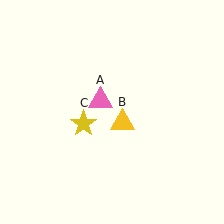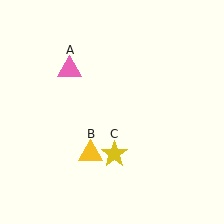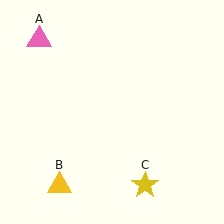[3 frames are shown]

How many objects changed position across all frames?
3 objects changed position: pink triangle (object A), yellow triangle (object B), yellow star (object C).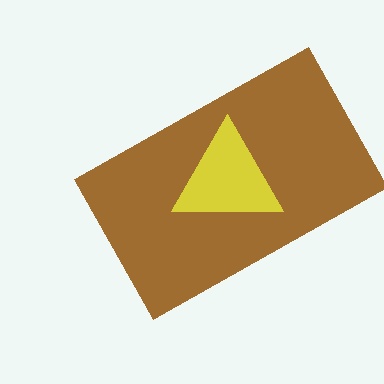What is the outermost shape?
The brown rectangle.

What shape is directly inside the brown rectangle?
The yellow triangle.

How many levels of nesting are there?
2.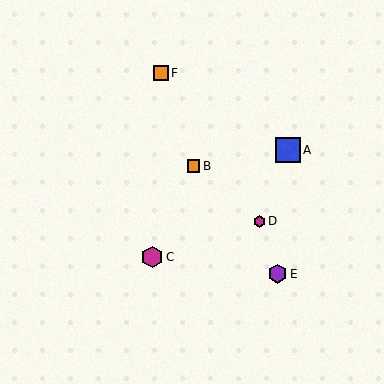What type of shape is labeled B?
Shape B is an orange square.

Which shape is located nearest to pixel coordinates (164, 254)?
The magenta hexagon (labeled C) at (152, 257) is nearest to that location.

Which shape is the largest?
The blue square (labeled A) is the largest.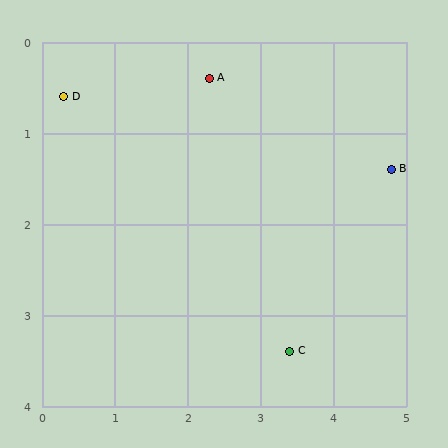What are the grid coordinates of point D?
Point D is at approximately (0.3, 0.6).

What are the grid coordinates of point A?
Point A is at approximately (2.3, 0.4).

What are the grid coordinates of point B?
Point B is at approximately (4.8, 1.4).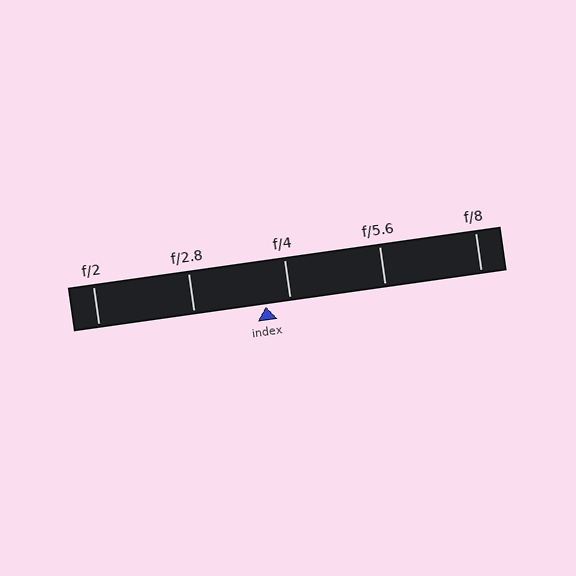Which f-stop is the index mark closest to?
The index mark is closest to f/4.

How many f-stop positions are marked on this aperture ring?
There are 5 f-stop positions marked.